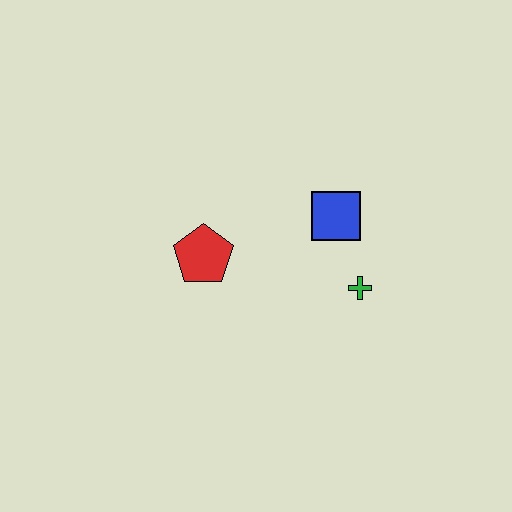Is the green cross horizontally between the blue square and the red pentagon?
No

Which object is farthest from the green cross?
The red pentagon is farthest from the green cross.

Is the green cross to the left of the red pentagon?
No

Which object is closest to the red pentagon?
The blue square is closest to the red pentagon.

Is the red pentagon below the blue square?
Yes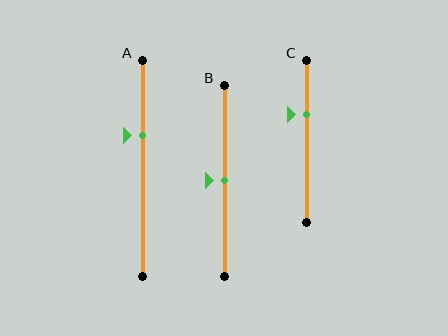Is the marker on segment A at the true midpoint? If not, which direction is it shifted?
No, the marker on segment A is shifted upward by about 15% of the segment length.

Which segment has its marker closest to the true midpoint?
Segment B has its marker closest to the true midpoint.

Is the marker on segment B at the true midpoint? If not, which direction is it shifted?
Yes, the marker on segment B is at the true midpoint.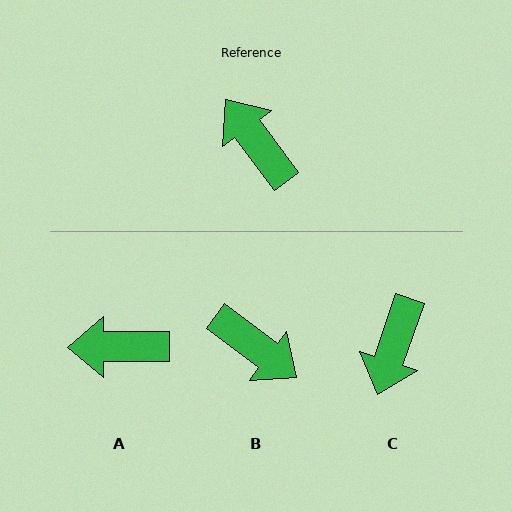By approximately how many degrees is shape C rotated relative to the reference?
Approximately 125 degrees counter-clockwise.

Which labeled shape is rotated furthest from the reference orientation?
B, about 164 degrees away.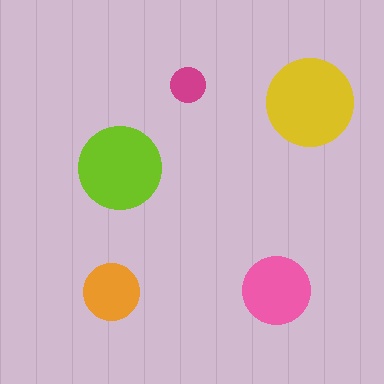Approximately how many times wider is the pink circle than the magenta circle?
About 2 times wider.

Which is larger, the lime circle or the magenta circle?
The lime one.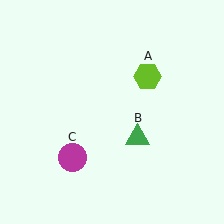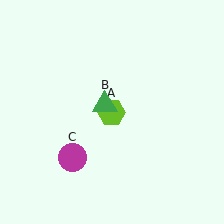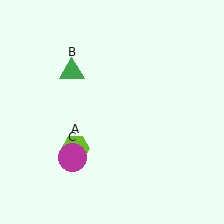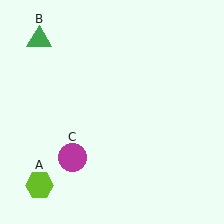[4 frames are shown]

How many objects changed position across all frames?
2 objects changed position: lime hexagon (object A), green triangle (object B).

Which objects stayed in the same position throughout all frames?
Magenta circle (object C) remained stationary.